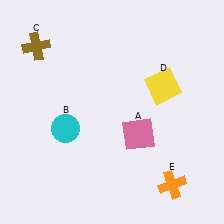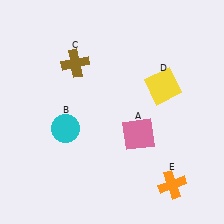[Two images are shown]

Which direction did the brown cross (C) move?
The brown cross (C) moved right.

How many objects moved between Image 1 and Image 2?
1 object moved between the two images.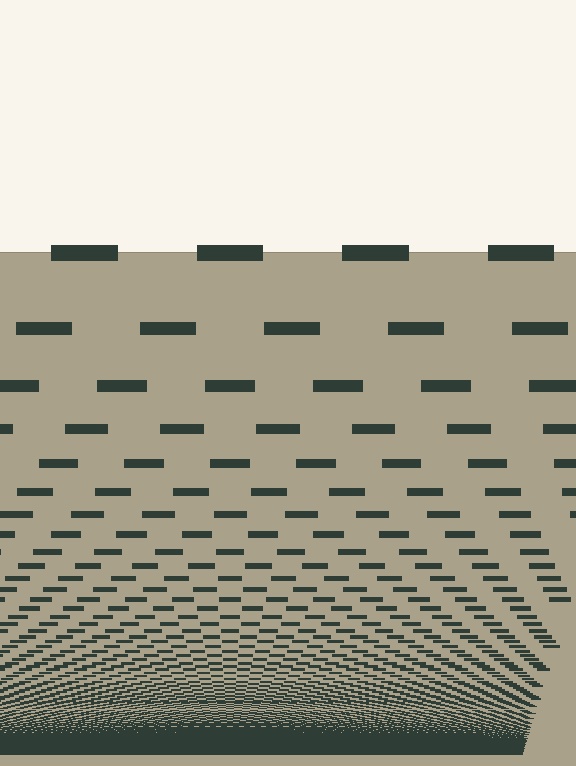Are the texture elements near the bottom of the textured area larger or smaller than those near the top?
Smaller. The gradient is inverted — elements near the bottom are smaller and denser.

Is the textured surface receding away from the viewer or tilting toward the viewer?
The surface appears to tilt toward the viewer. Texture elements get larger and sparser toward the top.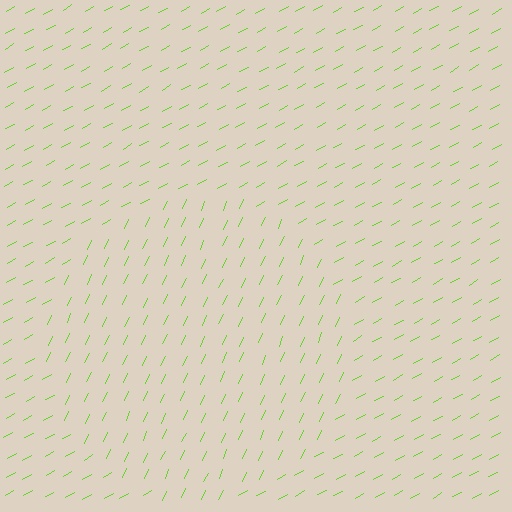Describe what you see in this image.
The image is filled with small lime line segments. A circle region in the image has lines oriented differently from the surrounding lines, creating a visible texture boundary.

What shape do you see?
I see a circle.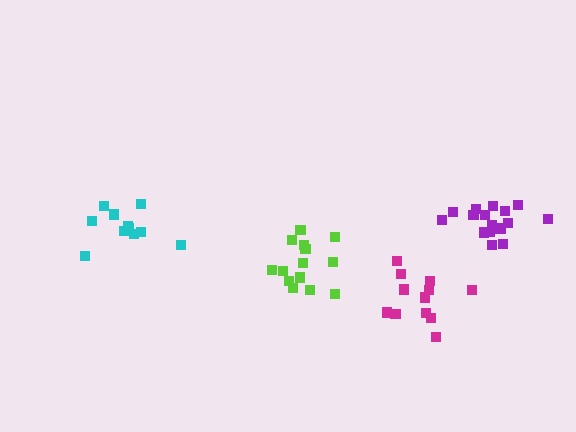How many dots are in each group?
Group 1: 11 dots, Group 2: 14 dots, Group 3: 12 dots, Group 4: 16 dots (53 total).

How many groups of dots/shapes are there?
There are 4 groups.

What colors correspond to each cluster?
The clusters are colored: cyan, lime, magenta, purple.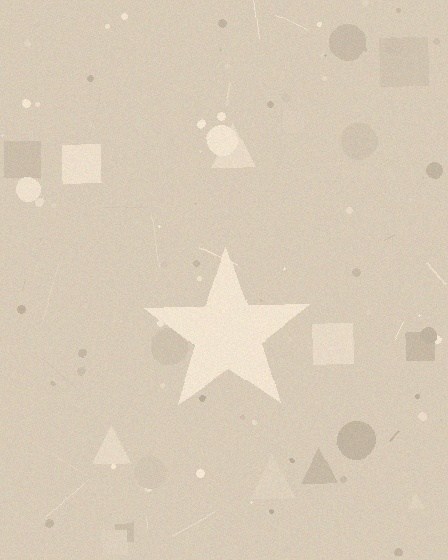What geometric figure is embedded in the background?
A star is embedded in the background.